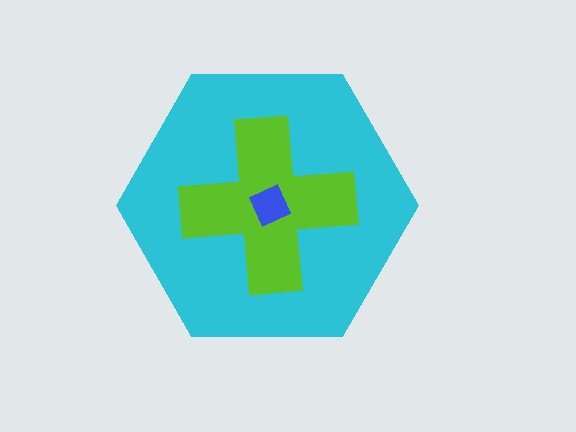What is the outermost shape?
The cyan hexagon.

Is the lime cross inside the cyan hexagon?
Yes.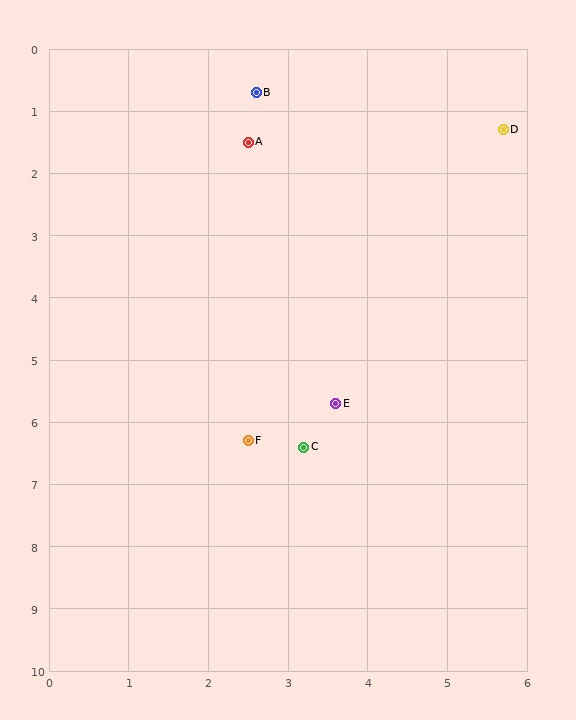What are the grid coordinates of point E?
Point E is at approximately (3.6, 5.7).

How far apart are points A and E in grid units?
Points A and E are about 4.3 grid units apart.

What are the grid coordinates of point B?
Point B is at approximately (2.6, 0.7).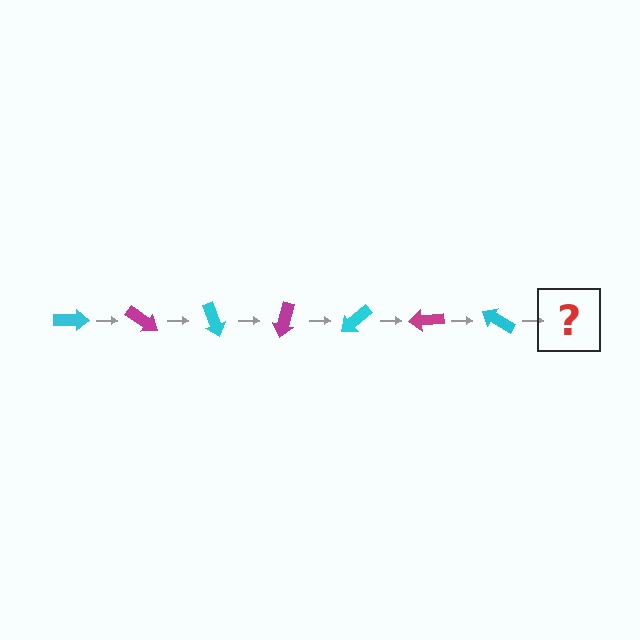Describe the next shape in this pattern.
It should be a magenta arrow, rotated 245 degrees from the start.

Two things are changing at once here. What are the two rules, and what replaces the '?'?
The two rules are that it rotates 35 degrees each step and the color cycles through cyan and magenta. The '?' should be a magenta arrow, rotated 245 degrees from the start.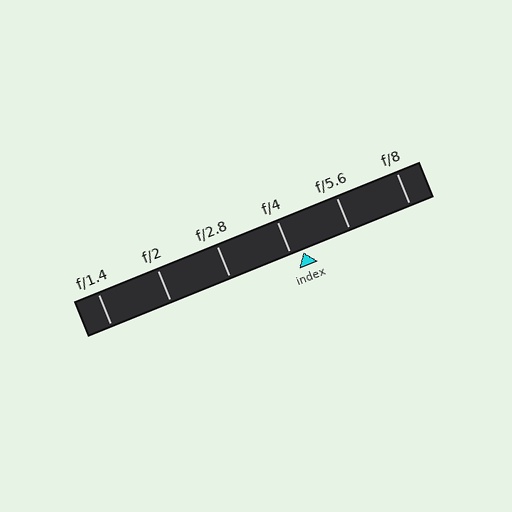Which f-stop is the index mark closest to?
The index mark is closest to f/4.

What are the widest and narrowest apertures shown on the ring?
The widest aperture shown is f/1.4 and the narrowest is f/8.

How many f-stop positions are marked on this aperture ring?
There are 6 f-stop positions marked.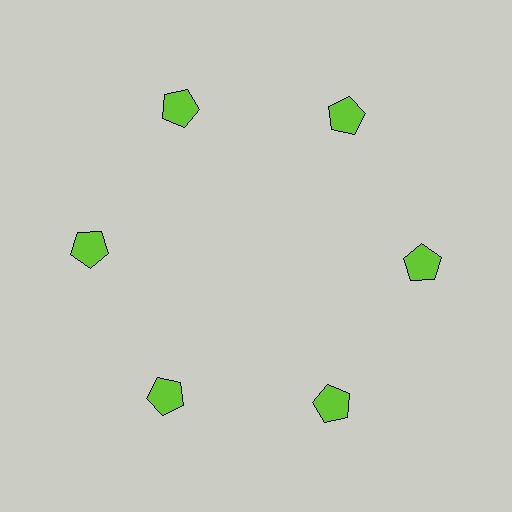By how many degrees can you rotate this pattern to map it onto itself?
The pattern maps onto itself every 60 degrees of rotation.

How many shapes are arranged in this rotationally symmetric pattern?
There are 6 shapes, arranged in 6 groups of 1.